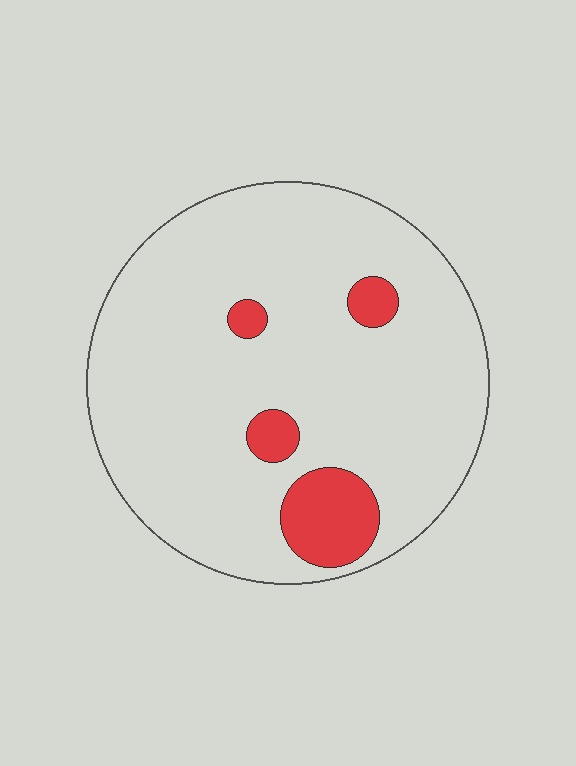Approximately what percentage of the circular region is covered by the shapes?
Approximately 10%.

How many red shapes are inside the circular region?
4.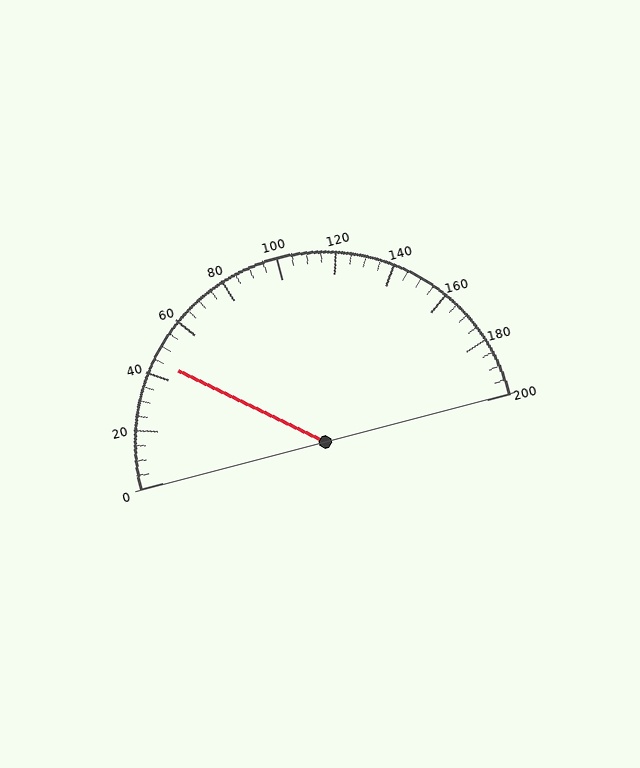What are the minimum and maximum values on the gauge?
The gauge ranges from 0 to 200.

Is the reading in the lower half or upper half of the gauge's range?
The reading is in the lower half of the range (0 to 200).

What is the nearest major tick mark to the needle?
The nearest major tick mark is 40.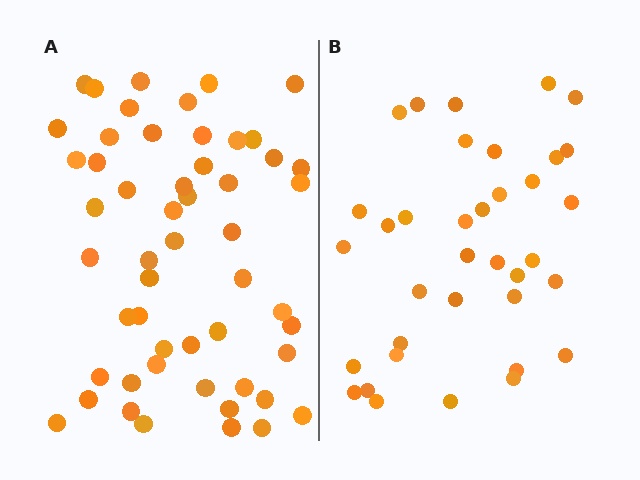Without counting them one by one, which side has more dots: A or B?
Region A (the left region) has more dots.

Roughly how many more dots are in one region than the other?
Region A has approximately 15 more dots than region B.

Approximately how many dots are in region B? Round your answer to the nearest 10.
About 40 dots. (The exact count is 36, which rounds to 40.)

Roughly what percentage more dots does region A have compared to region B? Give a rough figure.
About 45% more.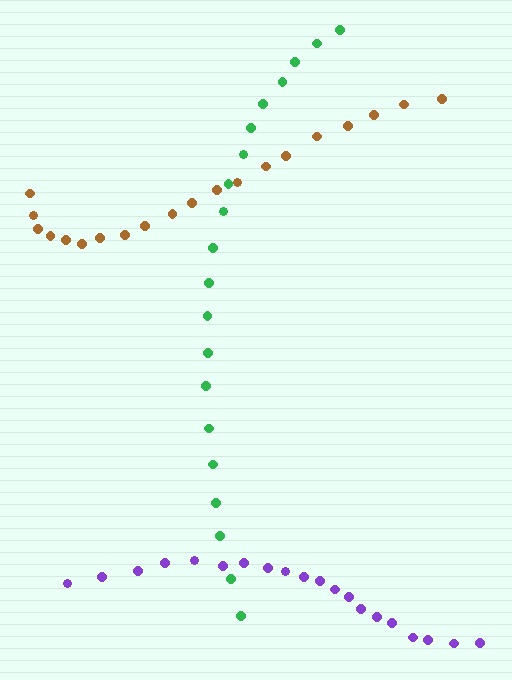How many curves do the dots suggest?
There are 3 distinct paths.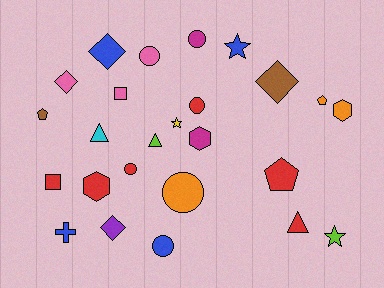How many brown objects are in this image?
There are 2 brown objects.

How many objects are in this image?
There are 25 objects.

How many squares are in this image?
There are 2 squares.